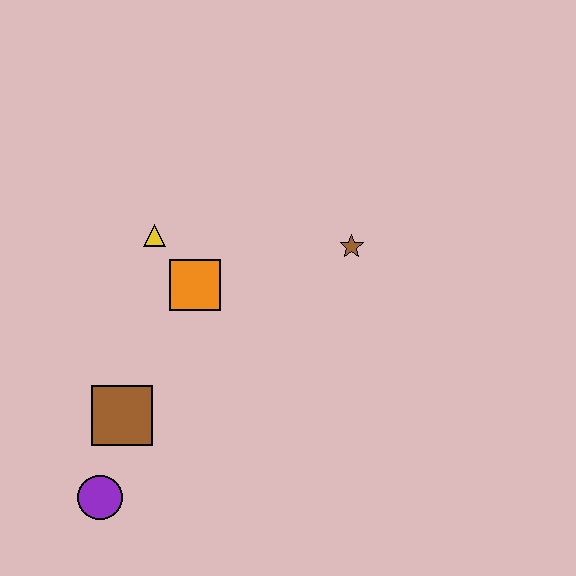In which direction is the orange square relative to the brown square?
The orange square is above the brown square.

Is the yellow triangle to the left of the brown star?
Yes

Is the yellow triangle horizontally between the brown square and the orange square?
Yes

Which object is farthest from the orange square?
The purple circle is farthest from the orange square.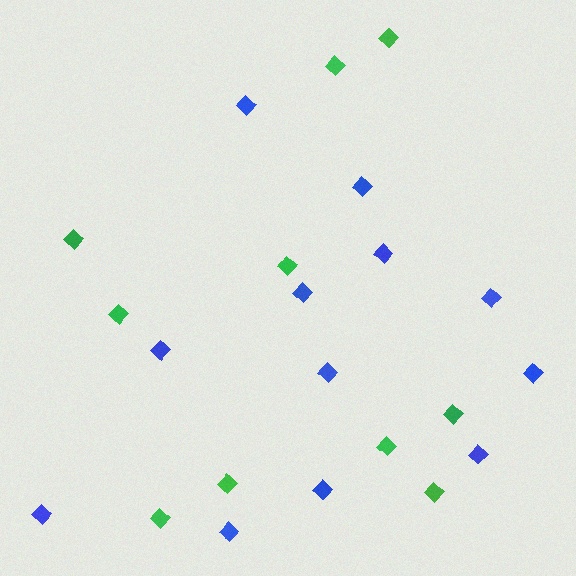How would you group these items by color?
There are 2 groups: one group of blue diamonds (12) and one group of green diamonds (10).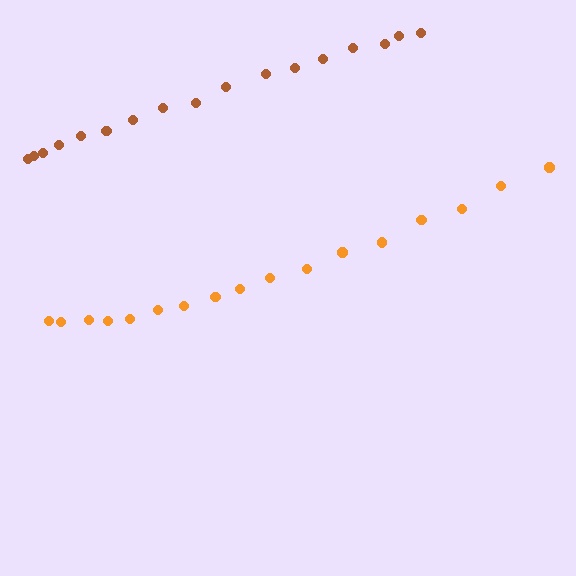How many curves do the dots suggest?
There are 2 distinct paths.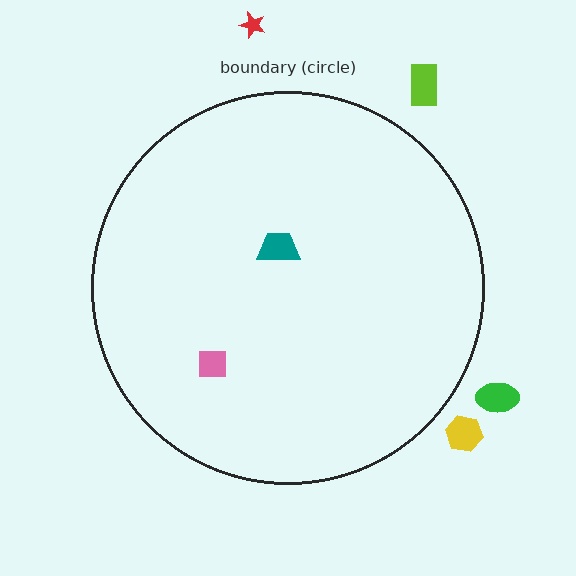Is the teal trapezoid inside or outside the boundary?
Inside.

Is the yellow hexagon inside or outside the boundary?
Outside.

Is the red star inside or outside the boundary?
Outside.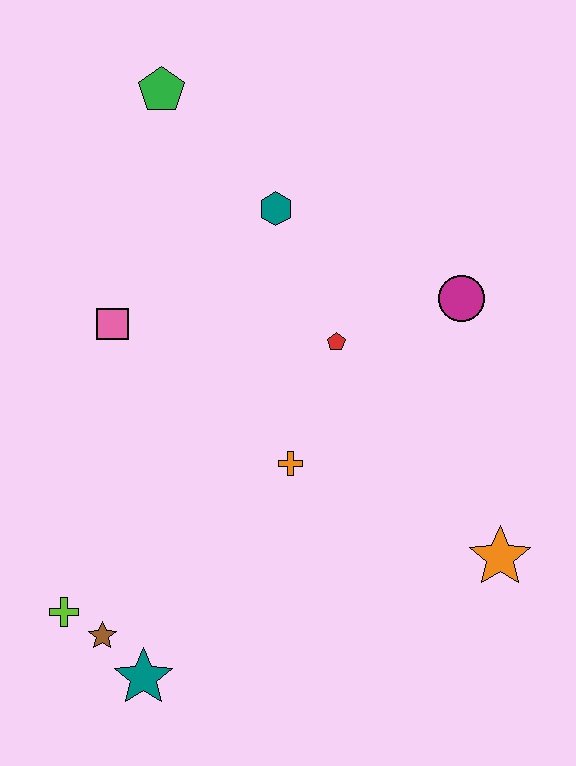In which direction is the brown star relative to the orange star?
The brown star is to the left of the orange star.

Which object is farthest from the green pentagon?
The teal star is farthest from the green pentagon.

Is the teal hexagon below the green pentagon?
Yes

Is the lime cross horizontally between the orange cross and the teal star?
No